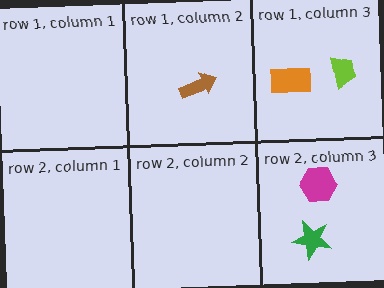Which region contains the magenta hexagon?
The row 2, column 3 region.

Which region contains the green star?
The row 2, column 3 region.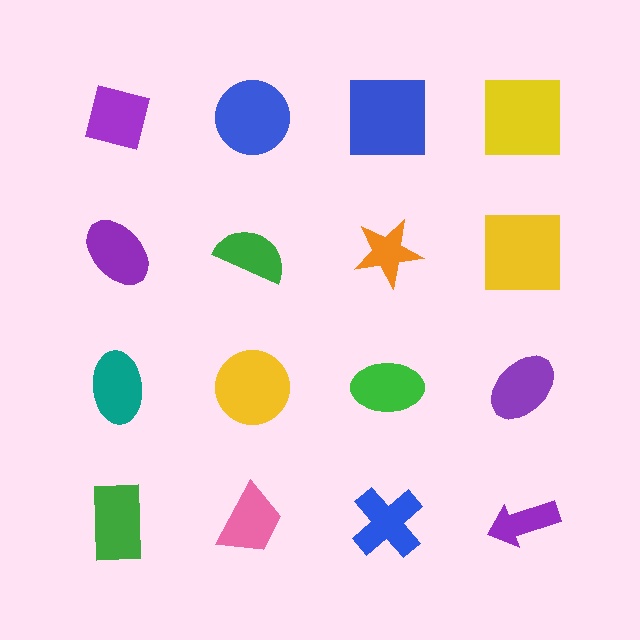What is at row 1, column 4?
A yellow square.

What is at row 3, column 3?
A green ellipse.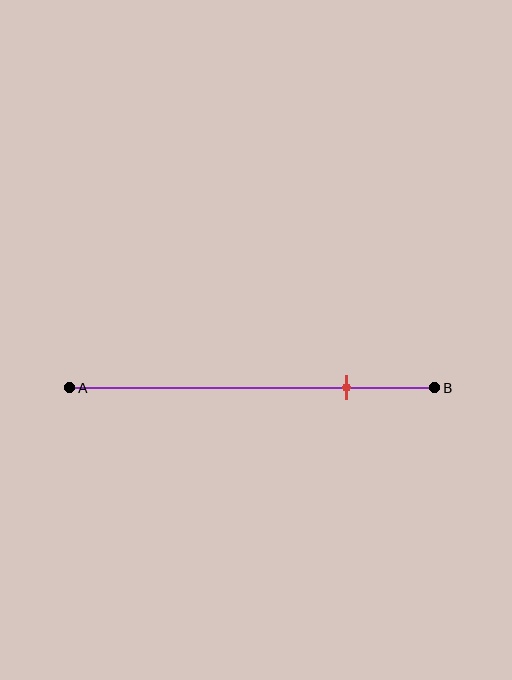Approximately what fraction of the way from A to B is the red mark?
The red mark is approximately 75% of the way from A to B.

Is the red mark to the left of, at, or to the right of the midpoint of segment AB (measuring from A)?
The red mark is to the right of the midpoint of segment AB.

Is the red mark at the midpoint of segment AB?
No, the mark is at about 75% from A, not at the 50% midpoint.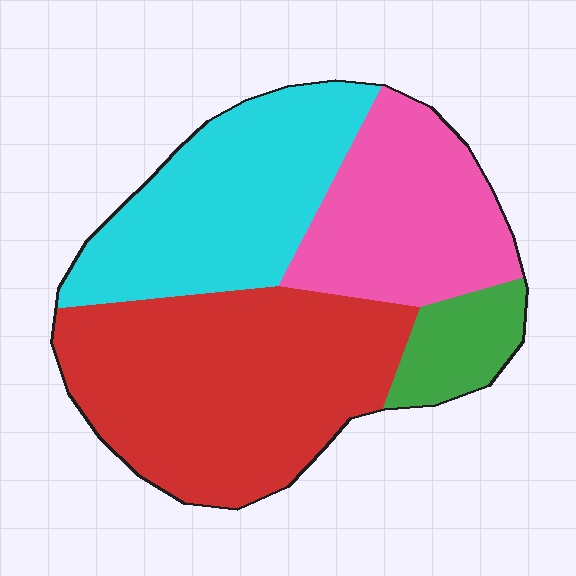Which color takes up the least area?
Green, at roughly 10%.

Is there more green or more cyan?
Cyan.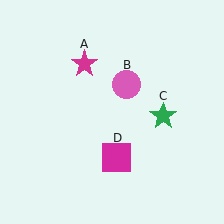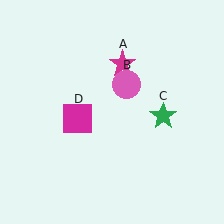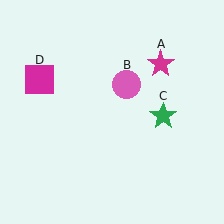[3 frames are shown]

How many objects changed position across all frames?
2 objects changed position: magenta star (object A), magenta square (object D).